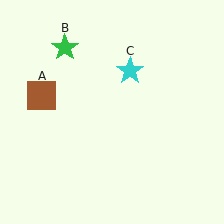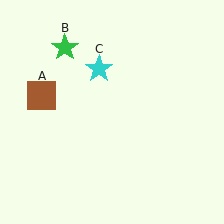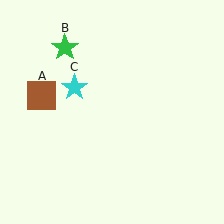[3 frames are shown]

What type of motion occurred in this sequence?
The cyan star (object C) rotated counterclockwise around the center of the scene.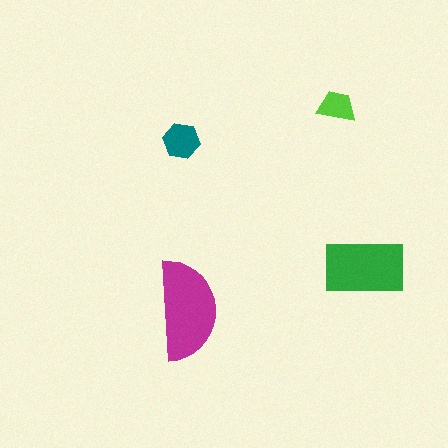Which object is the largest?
The magenta semicircle.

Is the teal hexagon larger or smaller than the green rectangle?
Smaller.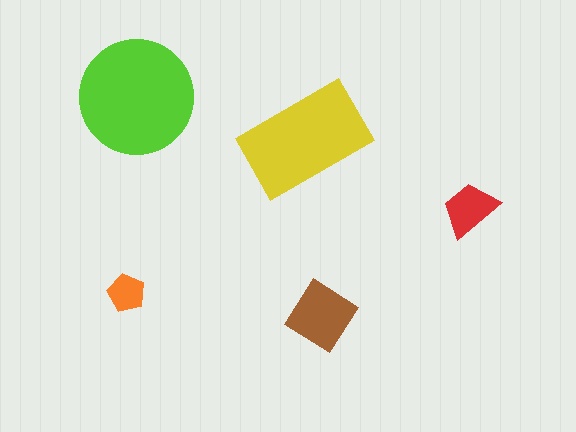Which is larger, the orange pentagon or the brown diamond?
The brown diamond.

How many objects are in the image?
There are 5 objects in the image.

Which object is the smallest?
The orange pentagon.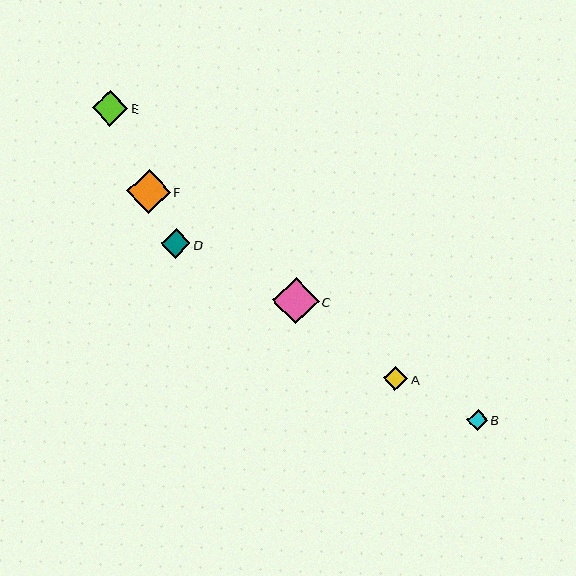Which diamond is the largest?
Diamond C is the largest with a size of approximately 46 pixels.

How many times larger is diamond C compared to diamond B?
Diamond C is approximately 2.2 times the size of diamond B.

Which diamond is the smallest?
Diamond B is the smallest with a size of approximately 21 pixels.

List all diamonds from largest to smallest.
From largest to smallest: C, F, E, D, A, B.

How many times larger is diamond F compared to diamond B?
Diamond F is approximately 2.1 times the size of diamond B.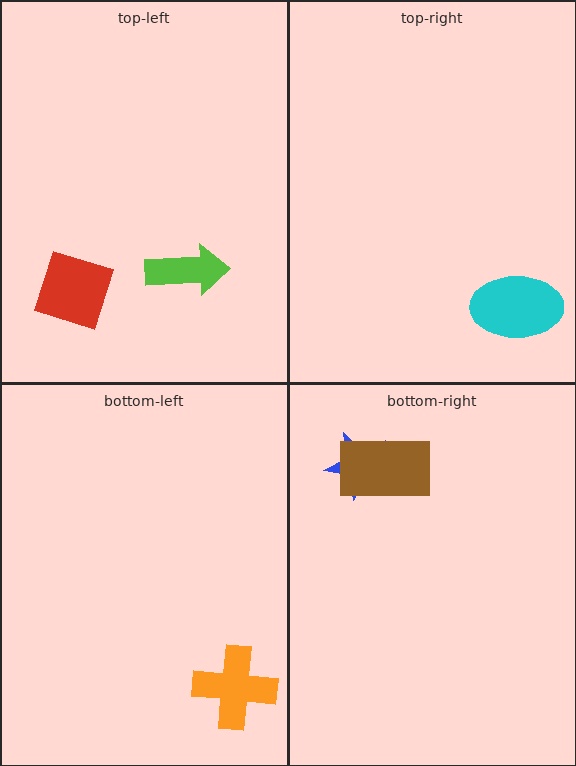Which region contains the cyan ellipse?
The top-right region.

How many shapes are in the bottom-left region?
1.